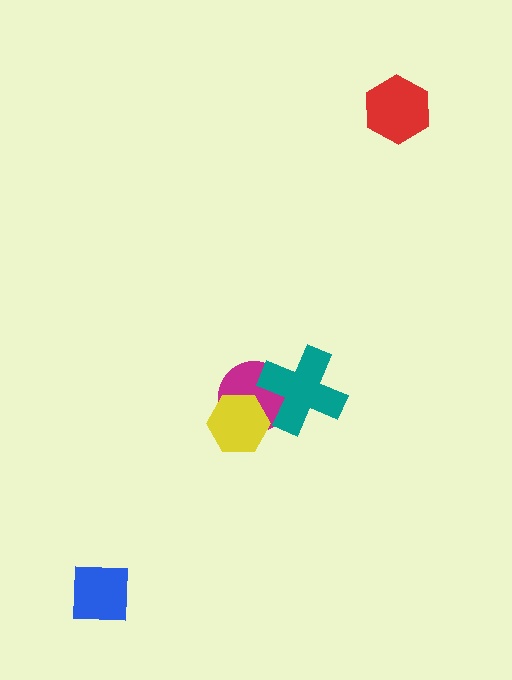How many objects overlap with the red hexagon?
0 objects overlap with the red hexagon.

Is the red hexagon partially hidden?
No, no other shape covers it.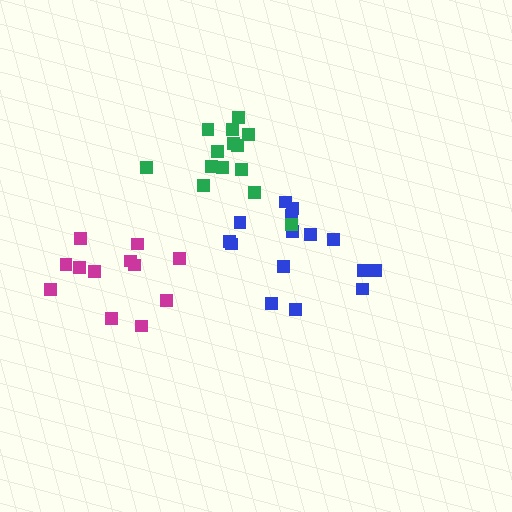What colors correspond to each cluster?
The clusters are colored: blue, green, magenta.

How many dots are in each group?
Group 1: 15 dots, Group 2: 14 dots, Group 3: 12 dots (41 total).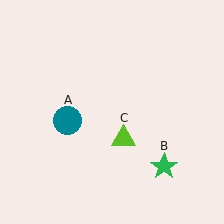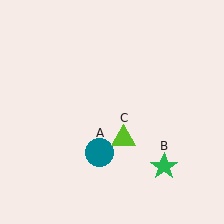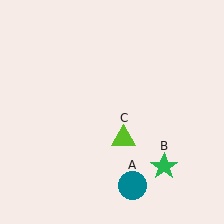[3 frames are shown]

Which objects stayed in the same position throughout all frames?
Green star (object B) and lime triangle (object C) remained stationary.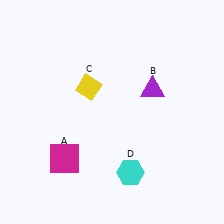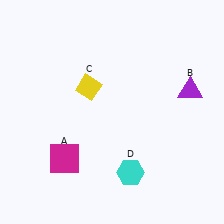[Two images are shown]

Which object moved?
The purple triangle (B) moved right.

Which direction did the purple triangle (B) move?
The purple triangle (B) moved right.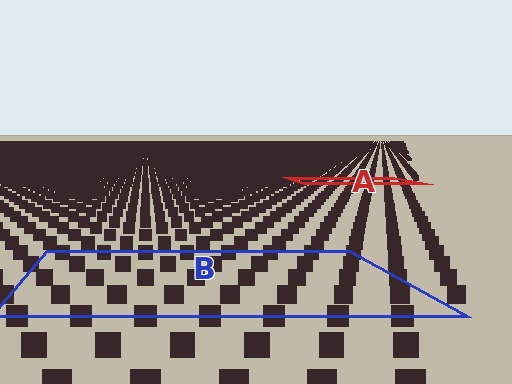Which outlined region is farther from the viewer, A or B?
Region A is farther from the viewer — the texture elements inside it appear smaller and more densely packed.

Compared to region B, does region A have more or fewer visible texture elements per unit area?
Region A has more texture elements per unit area — they are packed more densely because it is farther away.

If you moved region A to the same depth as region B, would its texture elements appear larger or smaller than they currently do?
They would appear larger. At a closer depth, the same texture elements are projected at a bigger on-screen size.